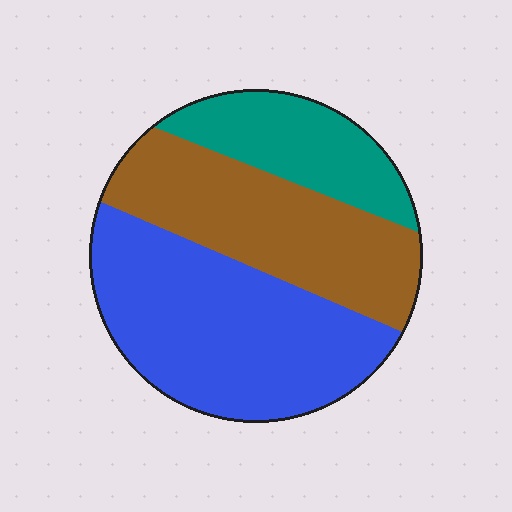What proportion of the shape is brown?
Brown takes up about one third (1/3) of the shape.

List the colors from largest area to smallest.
From largest to smallest: blue, brown, teal.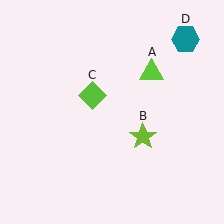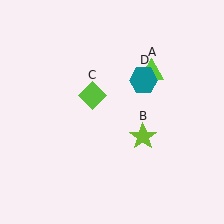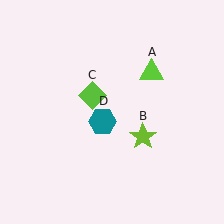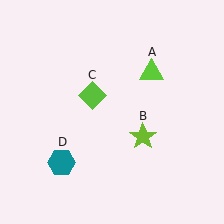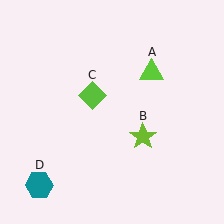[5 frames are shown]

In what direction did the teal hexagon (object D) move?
The teal hexagon (object D) moved down and to the left.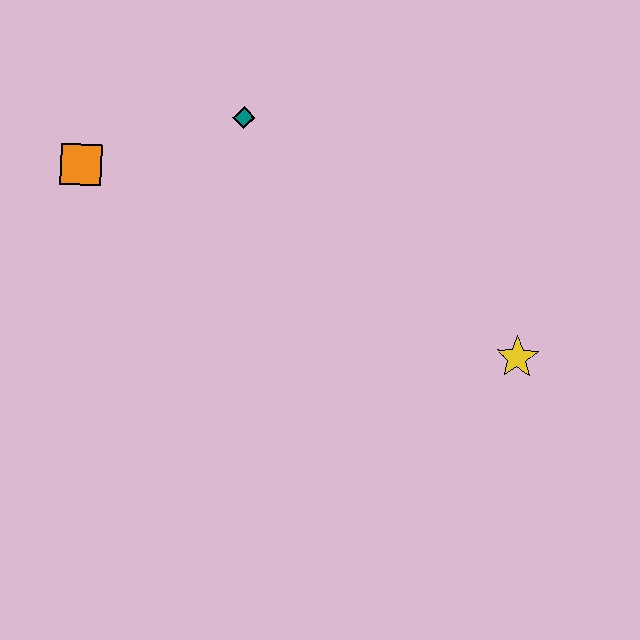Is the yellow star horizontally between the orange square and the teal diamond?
No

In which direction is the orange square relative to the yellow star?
The orange square is to the left of the yellow star.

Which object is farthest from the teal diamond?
The yellow star is farthest from the teal diamond.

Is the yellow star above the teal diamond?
No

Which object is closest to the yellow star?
The teal diamond is closest to the yellow star.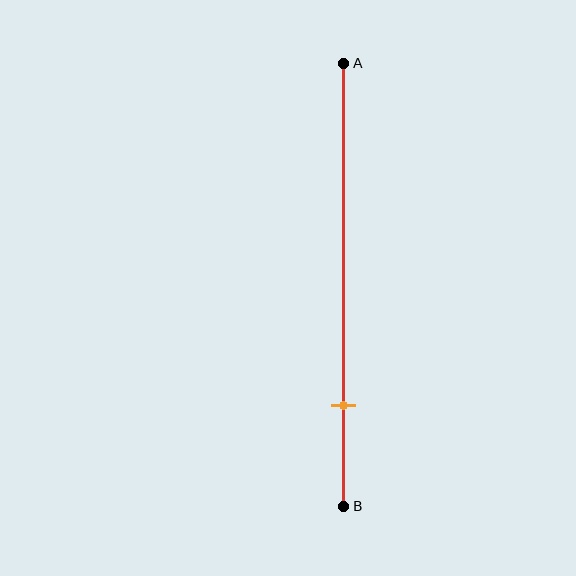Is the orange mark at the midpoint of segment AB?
No, the mark is at about 75% from A, not at the 50% midpoint.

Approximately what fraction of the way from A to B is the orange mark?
The orange mark is approximately 75% of the way from A to B.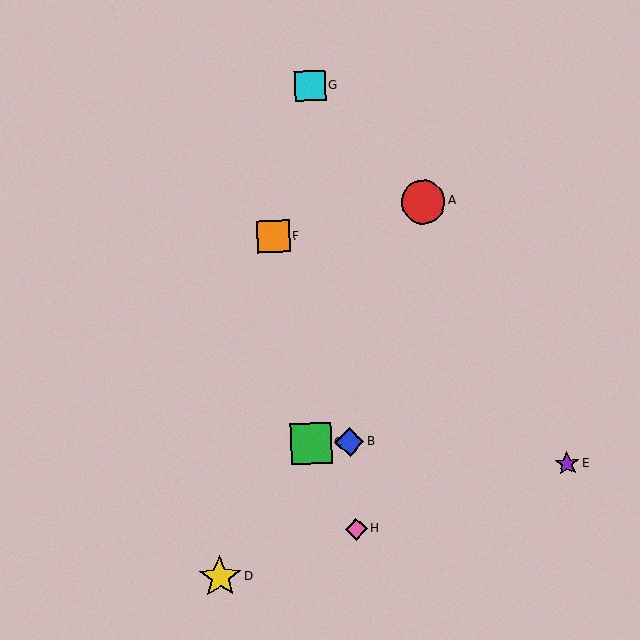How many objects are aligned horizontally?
2 objects (B, C) are aligned horizontally.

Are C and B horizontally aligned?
Yes, both are at y≈444.